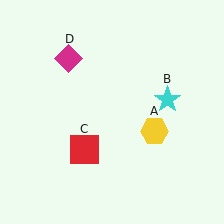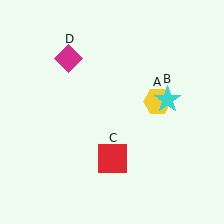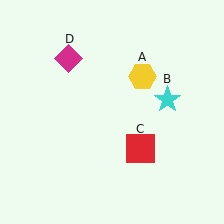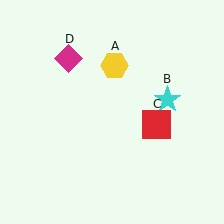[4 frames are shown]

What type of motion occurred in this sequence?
The yellow hexagon (object A), red square (object C) rotated counterclockwise around the center of the scene.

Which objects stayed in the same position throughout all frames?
Cyan star (object B) and magenta diamond (object D) remained stationary.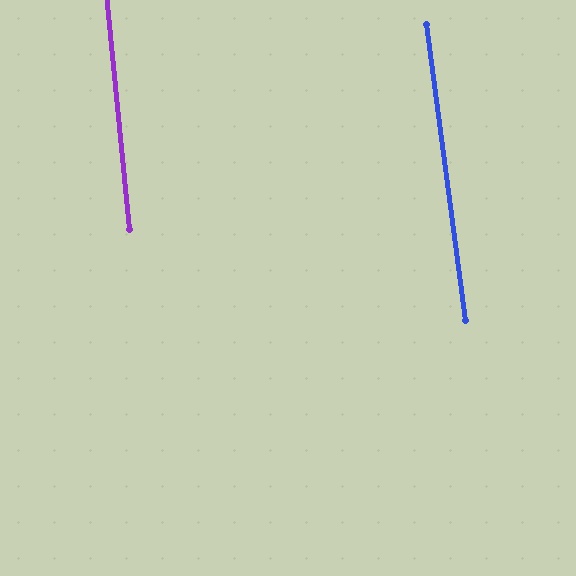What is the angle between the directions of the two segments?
Approximately 2 degrees.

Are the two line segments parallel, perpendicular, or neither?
Parallel — their directions differ by only 2.0°.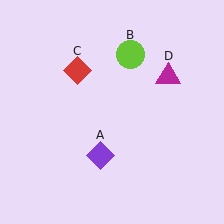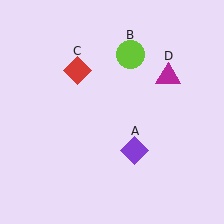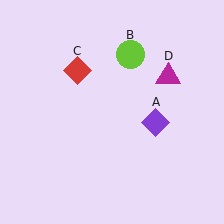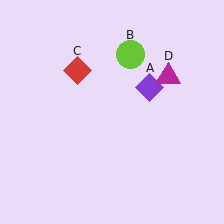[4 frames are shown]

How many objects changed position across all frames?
1 object changed position: purple diamond (object A).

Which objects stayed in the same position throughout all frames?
Lime circle (object B) and red diamond (object C) and magenta triangle (object D) remained stationary.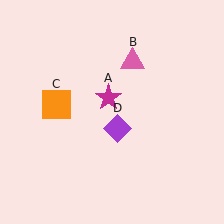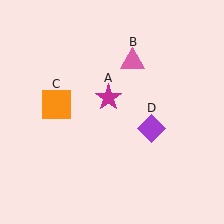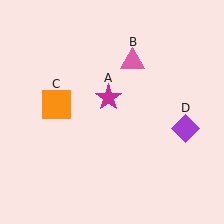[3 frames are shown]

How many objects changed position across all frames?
1 object changed position: purple diamond (object D).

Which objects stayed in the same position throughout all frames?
Magenta star (object A) and pink triangle (object B) and orange square (object C) remained stationary.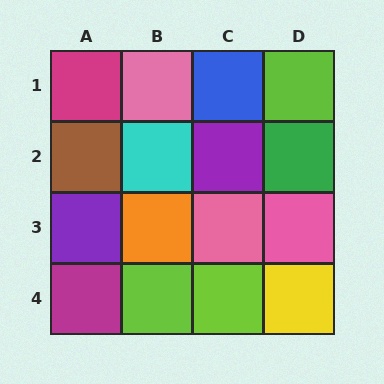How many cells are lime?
3 cells are lime.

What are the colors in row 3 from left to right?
Purple, orange, pink, pink.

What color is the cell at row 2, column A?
Brown.